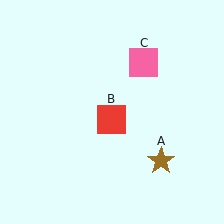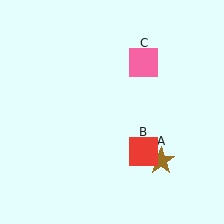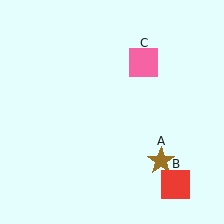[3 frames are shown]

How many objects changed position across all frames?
1 object changed position: red square (object B).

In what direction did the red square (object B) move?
The red square (object B) moved down and to the right.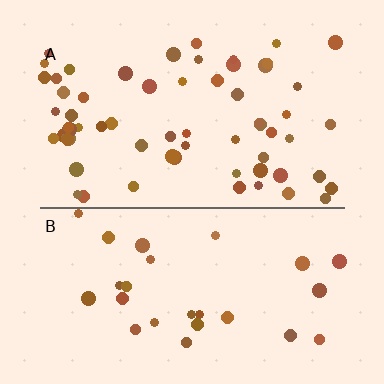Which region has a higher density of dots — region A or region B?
A (the top).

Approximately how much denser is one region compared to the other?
Approximately 2.3× — region A over region B.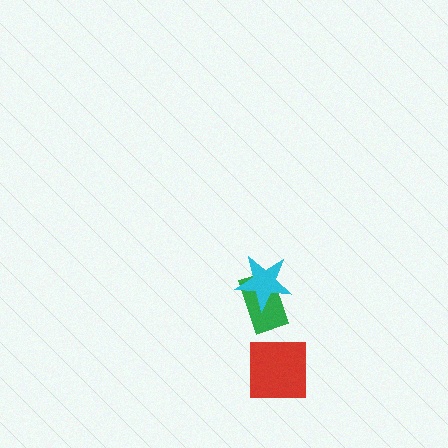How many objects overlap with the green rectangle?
1 object overlaps with the green rectangle.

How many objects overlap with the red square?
0 objects overlap with the red square.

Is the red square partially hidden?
No, no other shape covers it.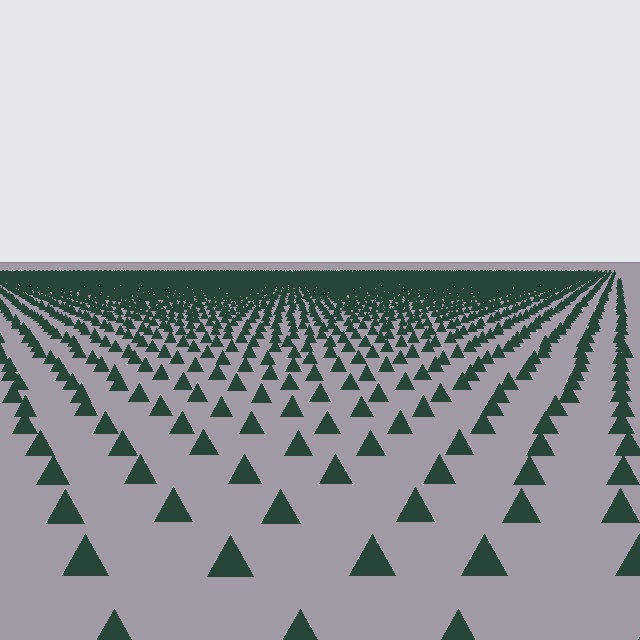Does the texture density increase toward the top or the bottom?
Density increases toward the top.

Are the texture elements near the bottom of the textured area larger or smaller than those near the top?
Larger. Near the bottom, elements are closer to the viewer and appear at a bigger on-screen size.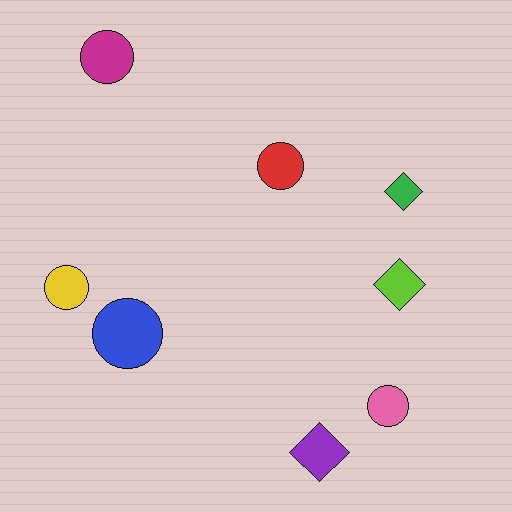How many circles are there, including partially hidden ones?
There are 5 circles.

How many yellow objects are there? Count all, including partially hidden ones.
There is 1 yellow object.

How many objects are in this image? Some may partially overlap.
There are 8 objects.